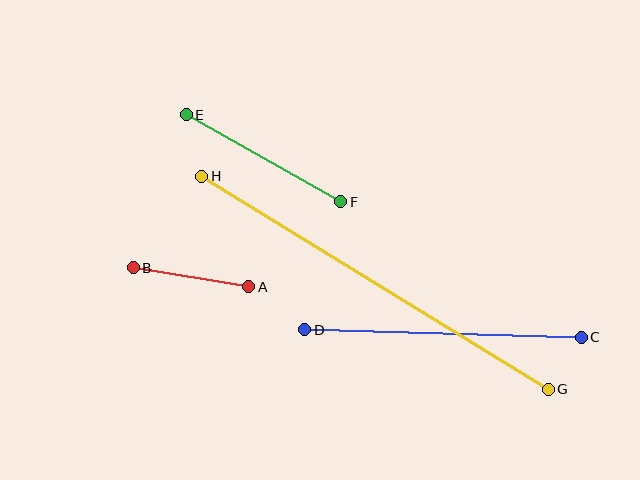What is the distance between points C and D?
The distance is approximately 276 pixels.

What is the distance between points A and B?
The distance is approximately 118 pixels.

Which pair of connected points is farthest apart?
Points G and H are farthest apart.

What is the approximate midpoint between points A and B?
The midpoint is at approximately (191, 277) pixels.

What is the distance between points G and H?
The distance is approximately 407 pixels.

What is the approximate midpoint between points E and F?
The midpoint is at approximately (263, 158) pixels.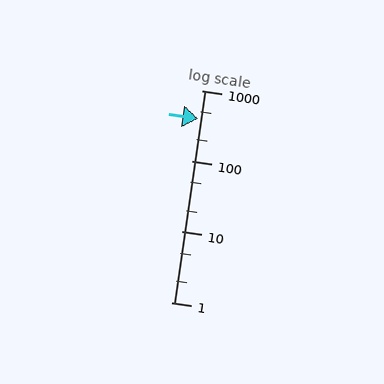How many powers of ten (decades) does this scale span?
The scale spans 3 decades, from 1 to 1000.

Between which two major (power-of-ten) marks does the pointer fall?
The pointer is between 100 and 1000.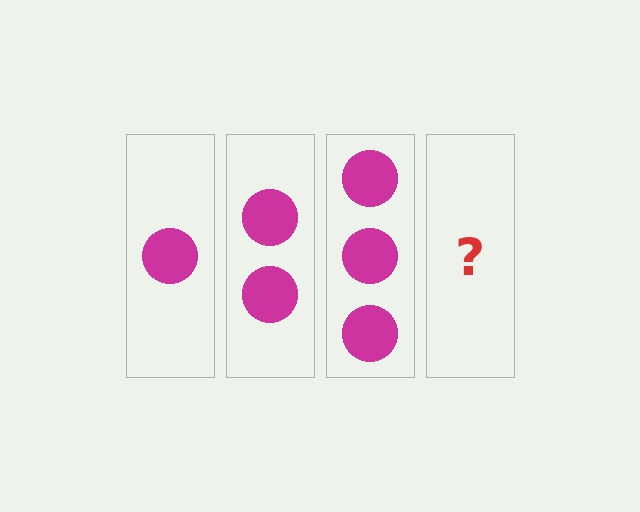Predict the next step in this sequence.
The next step is 4 circles.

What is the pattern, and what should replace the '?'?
The pattern is that each step adds one more circle. The '?' should be 4 circles.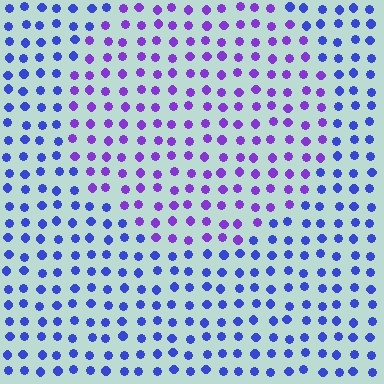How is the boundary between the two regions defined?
The boundary is defined purely by a slight shift in hue (about 38 degrees). Spacing, size, and orientation are identical on both sides.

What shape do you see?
I see a circle.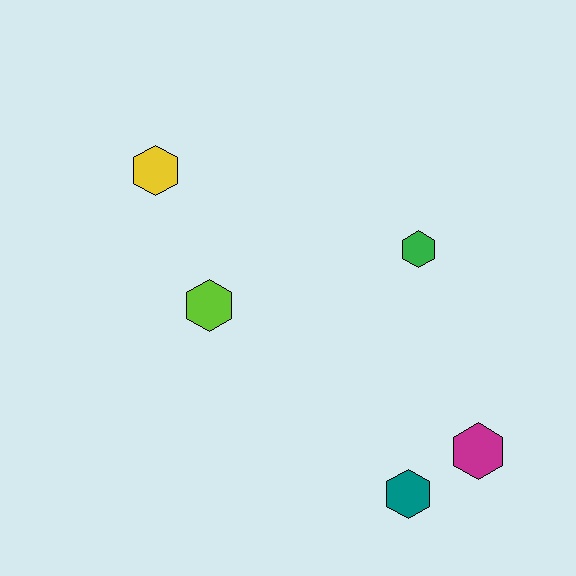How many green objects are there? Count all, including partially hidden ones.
There is 1 green object.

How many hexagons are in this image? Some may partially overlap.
There are 5 hexagons.